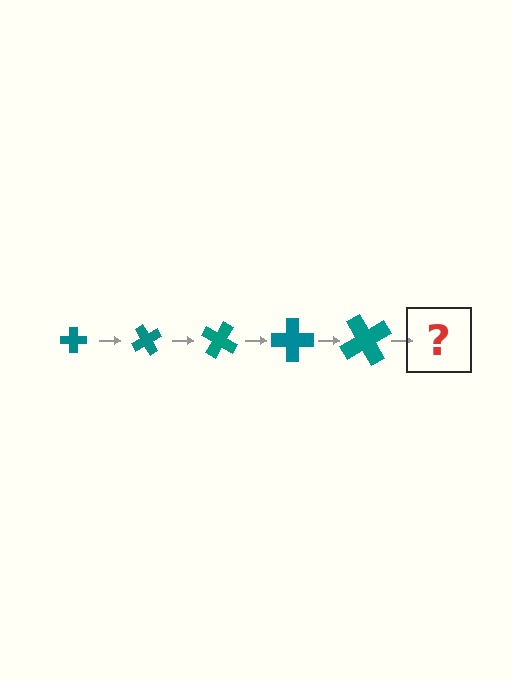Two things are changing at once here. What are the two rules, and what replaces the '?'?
The two rules are that the cross grows larger each step and it rotates 60 degrees each step. The '?' should be a cross, larger than the previous one and rotated 300 degrees from the start.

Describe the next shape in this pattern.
It should be a cross, larger than the previous one and rotated 300 degrees from the start.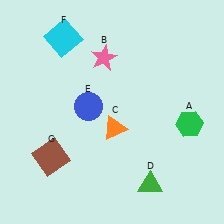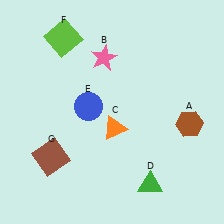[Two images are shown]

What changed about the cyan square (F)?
In Image 1, F is cyan. In Image 2, it changed to lime.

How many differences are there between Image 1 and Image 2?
There are 2 differences between the two images.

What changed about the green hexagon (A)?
In Image 1, A is green. In Image 2, it changed to brown.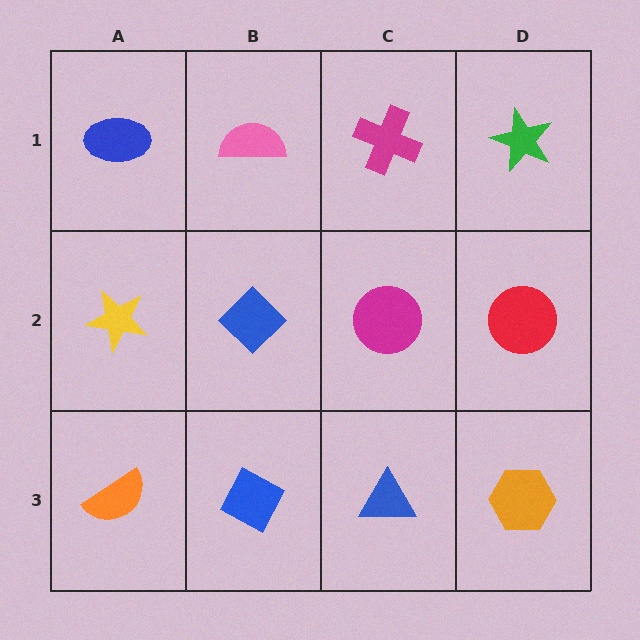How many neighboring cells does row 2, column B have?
4.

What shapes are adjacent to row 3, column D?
A red circle (row 2, column D), a blue triangle (row 3, column C).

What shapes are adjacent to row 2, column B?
A pink semicircle (row 1, column B), a blue diamond (row 3, column B), a yellow star (row 2, column A), a magenta circle (row 2, column C).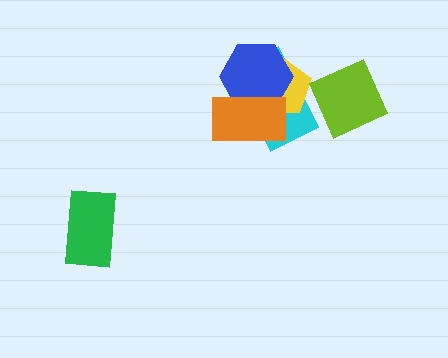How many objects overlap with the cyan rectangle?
4 objects overlap with the cyan rectangle.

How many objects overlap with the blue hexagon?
3 objects overlap with the blue hexagon.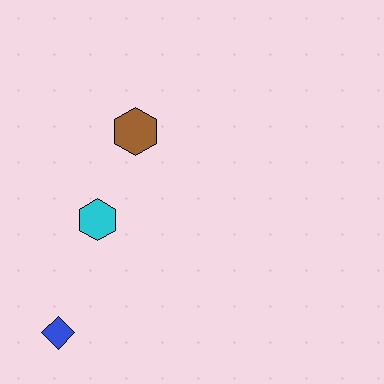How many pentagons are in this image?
There are no pentagons.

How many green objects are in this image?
There are no green objects.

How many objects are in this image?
There are 3 objects.